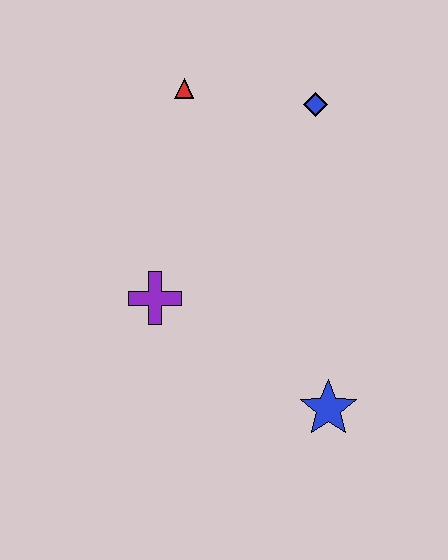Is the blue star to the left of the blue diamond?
No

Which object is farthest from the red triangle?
The blue star is farthest from the red triangle.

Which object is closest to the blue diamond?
The red triangle is closest to the blue diamond.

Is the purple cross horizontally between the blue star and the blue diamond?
No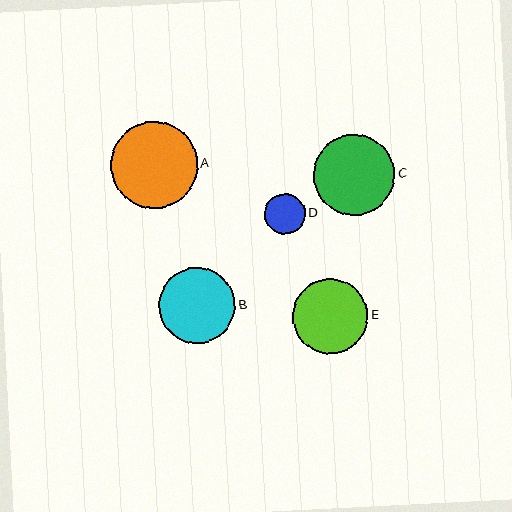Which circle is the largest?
Circle A is the largest with a size of approximately 87 pixels.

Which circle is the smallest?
Circle D is the smallest with a size of approximately 40 pixels.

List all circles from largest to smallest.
From largest to smallest: A, C, B, E, D.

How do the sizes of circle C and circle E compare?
Circle C and circle E are approximately the same size.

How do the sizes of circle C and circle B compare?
Circle C and circle B are approximately the same size.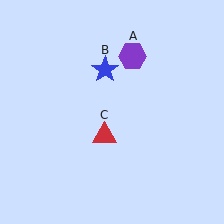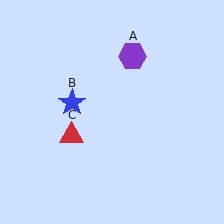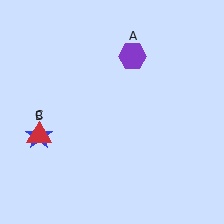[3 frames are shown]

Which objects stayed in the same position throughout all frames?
Purple hexagon (object A) remained stationary.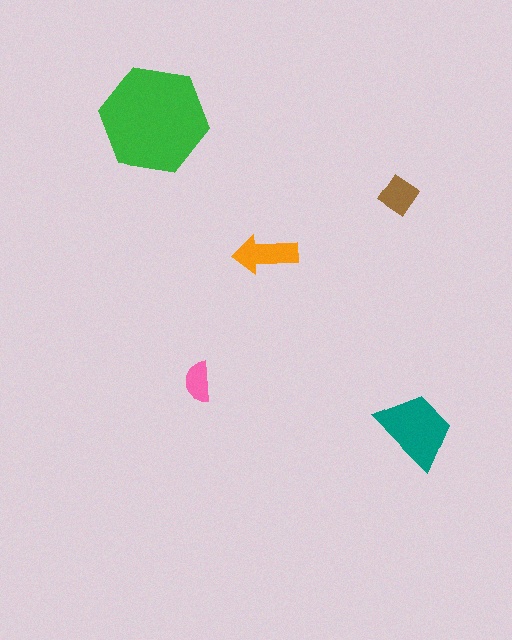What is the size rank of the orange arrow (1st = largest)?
3rd.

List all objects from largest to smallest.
The green hexagon, the teal trapezoid, the orange arrow, the brown diamond, the pink semicircle.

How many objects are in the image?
There are 5 objects in the image.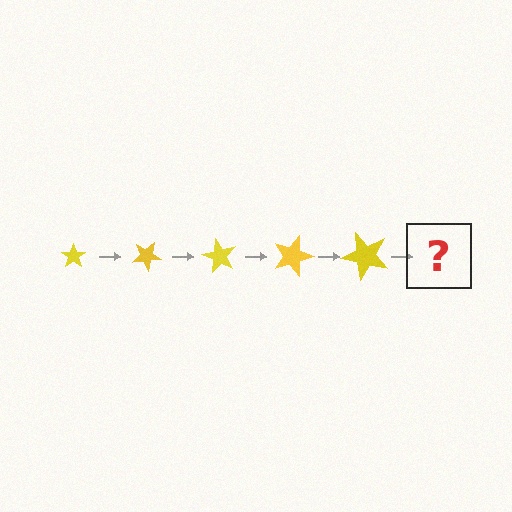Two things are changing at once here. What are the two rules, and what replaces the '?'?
The two rules are that the star grows larger each step and it rotates 30 degrees each step. The '?' should be a star, larger than the previous one and rotated 150 degrees from the start.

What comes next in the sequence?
The next element should be a star, larger than the previous one and rotated 150 degrees from the start.